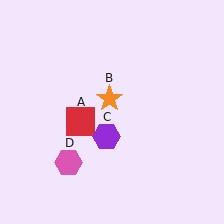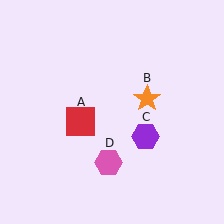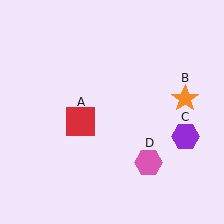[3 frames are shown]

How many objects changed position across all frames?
3 objects changed position: orange star (object B), purple hexagon (object C), pink hexagon (object D).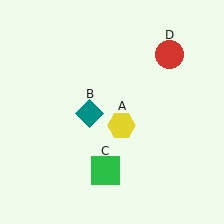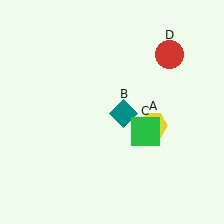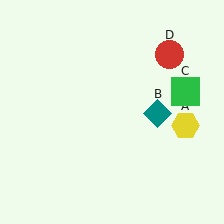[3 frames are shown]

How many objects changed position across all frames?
3 objects changed position: yellow hexagon (object A), teal diamond (object B), green square (object C).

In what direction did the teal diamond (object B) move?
The teal diamond (object B) moved right.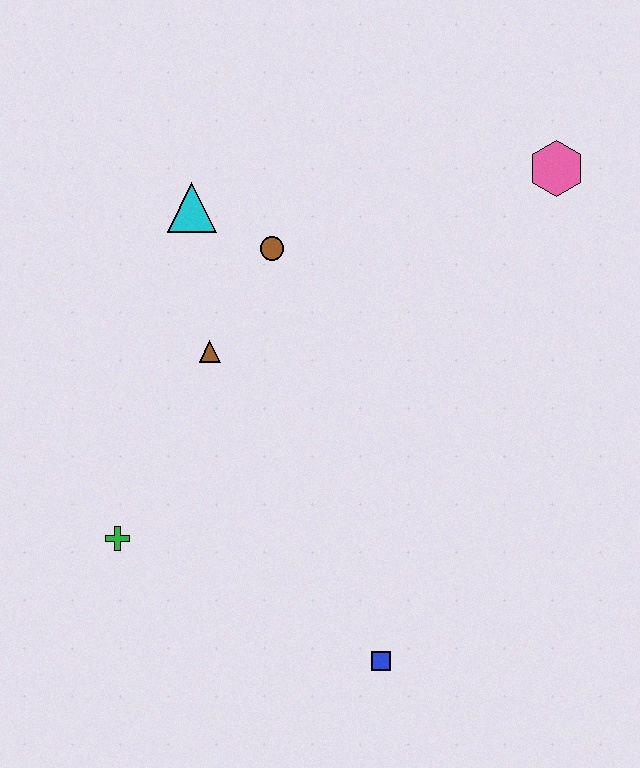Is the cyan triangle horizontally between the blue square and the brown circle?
No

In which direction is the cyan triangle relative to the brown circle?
The cyan triangle is to the left of the brown circle.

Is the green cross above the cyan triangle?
No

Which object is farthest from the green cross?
The pink hexagon is farthest from the green cross.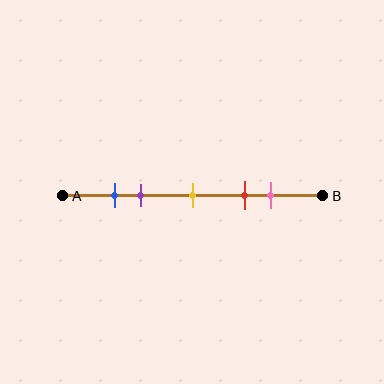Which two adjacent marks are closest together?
The blue and purple marks are the closest adjacent pair.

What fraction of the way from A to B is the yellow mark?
The yellow mark is approximately 50% (0.5) of the way from A to B.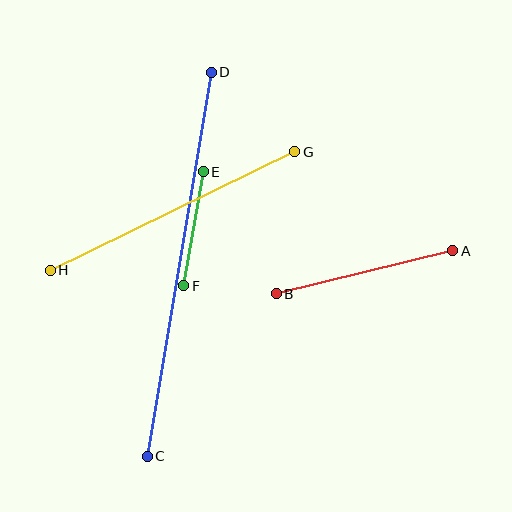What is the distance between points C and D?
The distance is approximately 389 pixels.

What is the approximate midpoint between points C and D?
The midpoint is at approximately (179, 264) pixels.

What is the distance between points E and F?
The distance is approximately 116 pixels.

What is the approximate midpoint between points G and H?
The midpoint is at approximately (172, 211) pixels.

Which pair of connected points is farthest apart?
Points C and D are farthest apart.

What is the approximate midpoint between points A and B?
The midpoint is at approximately (364, 272) pixels.